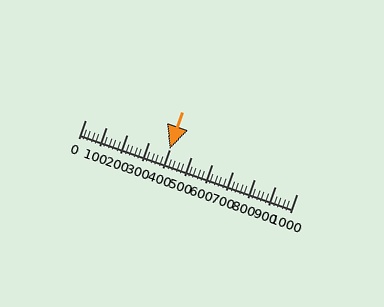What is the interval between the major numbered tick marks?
The major tick marks are spaced 100 units apart.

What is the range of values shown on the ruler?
The ruler shows values from 0 to 1000.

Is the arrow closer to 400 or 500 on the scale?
The arrow is closer to 400.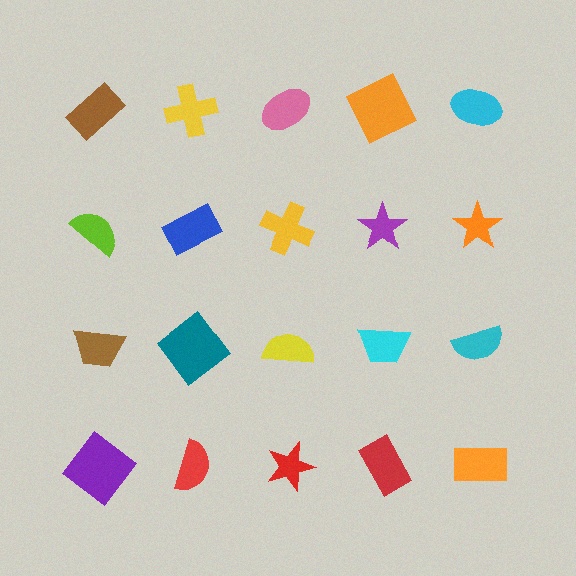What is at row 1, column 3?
A pink ellipse.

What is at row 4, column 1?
A purple diamond.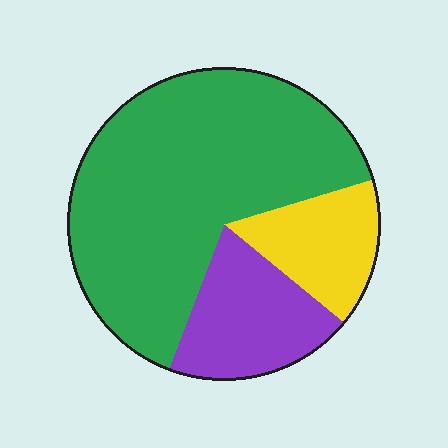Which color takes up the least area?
Yellow, at roughly 15%.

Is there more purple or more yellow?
Purple.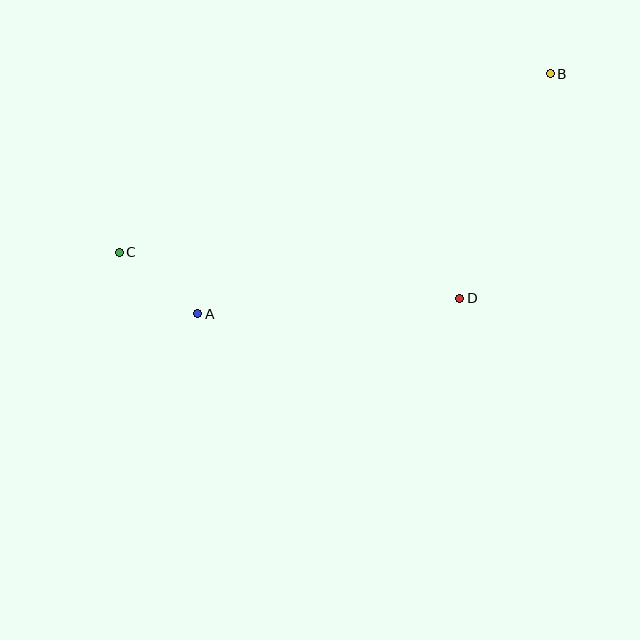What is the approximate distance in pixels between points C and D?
The distance between C and D is approximately 344 pixels.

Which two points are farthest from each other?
Points B and C are farthest from each other.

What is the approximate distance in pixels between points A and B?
The distance between A and B is approximately 427 pixels.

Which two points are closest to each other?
Points A and C are closest to each other.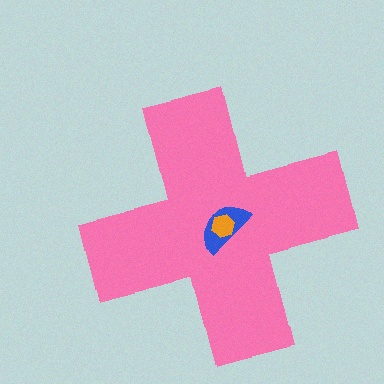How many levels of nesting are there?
3.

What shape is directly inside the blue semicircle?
The orange hexagon.